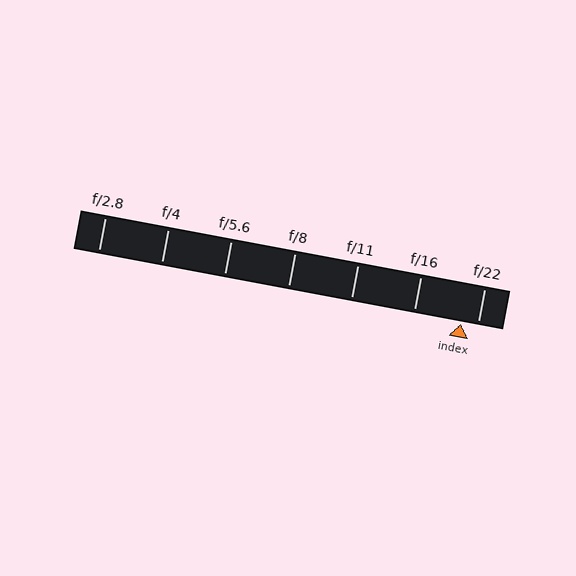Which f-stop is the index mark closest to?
The index mark is closest to f/22.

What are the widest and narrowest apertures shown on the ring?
The widest aperture shown is f/2.8 and the narrowest is f/22.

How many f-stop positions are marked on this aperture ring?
There are 7 f-stop positions marked.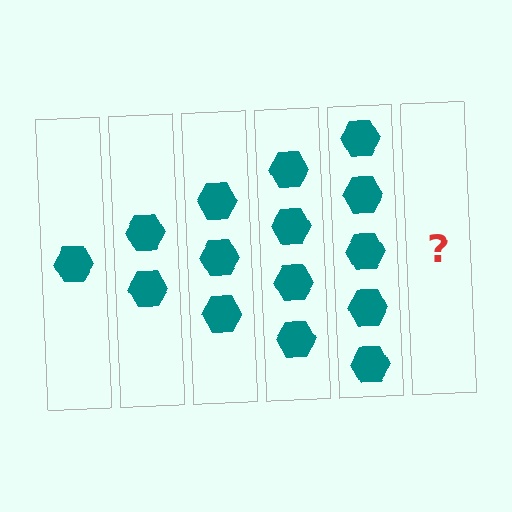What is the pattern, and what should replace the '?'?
The pattern is that each step adds one more hexagon. The '?' should be 6 hexagons.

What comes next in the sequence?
The next element should be 6 hexagons.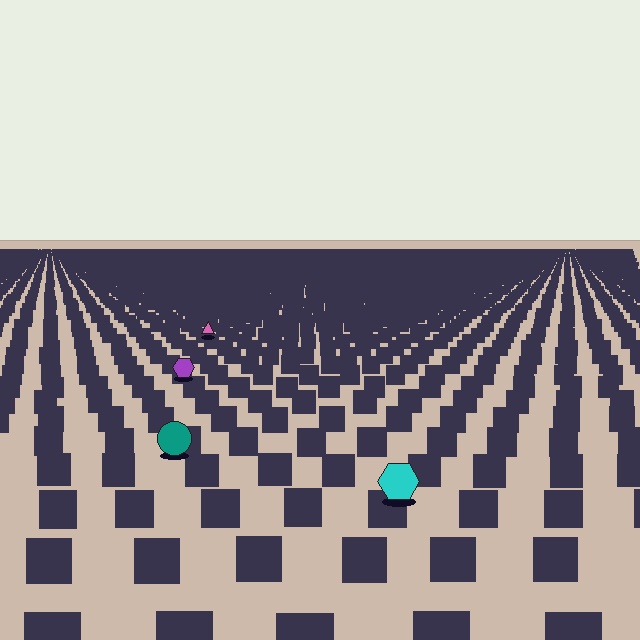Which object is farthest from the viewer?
The pink triangle is farthest from the viewer. It appears smaller and the ground texture around it is denser.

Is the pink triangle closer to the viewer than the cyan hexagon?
No. The cyan hexagon is closer — you can tell from the texture gradient: the ground texture is coarser near it.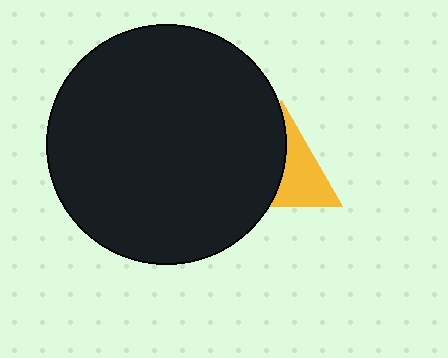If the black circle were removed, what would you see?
You would see the complete yellow triangle.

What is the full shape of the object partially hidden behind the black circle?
The partially hidden object is a yellow triangle.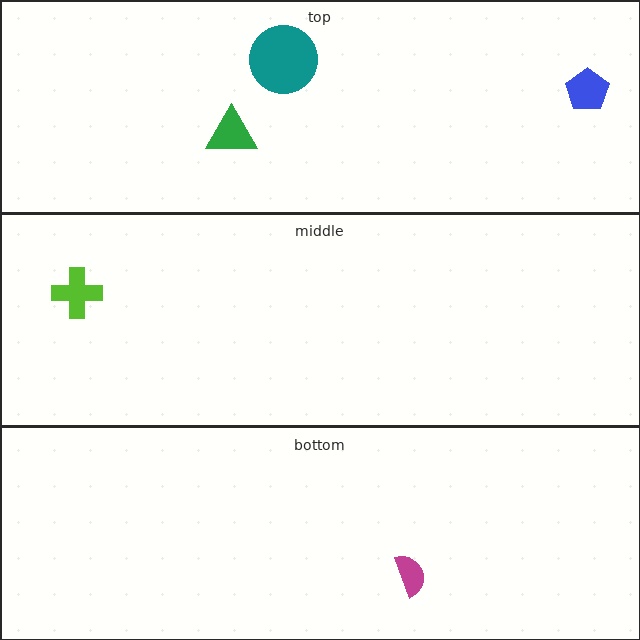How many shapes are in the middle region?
1.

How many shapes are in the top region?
3.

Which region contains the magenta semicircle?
The bottom region.